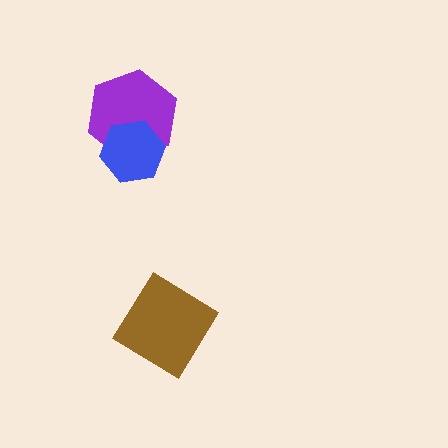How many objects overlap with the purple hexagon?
1 object overlaps with the purple hexagon.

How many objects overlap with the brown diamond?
0 objects overlap with the brown diamond.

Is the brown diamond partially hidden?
No, no other shape covers it.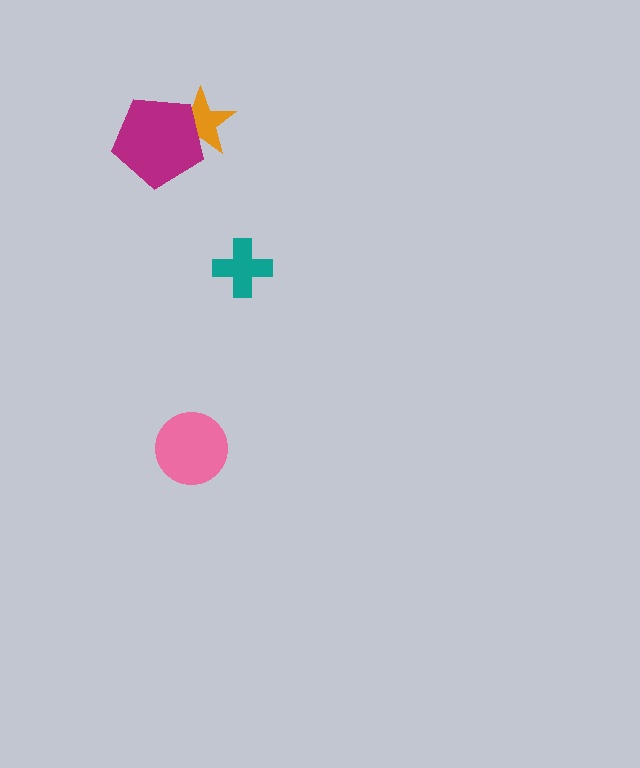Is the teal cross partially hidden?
No, no other shape covers it.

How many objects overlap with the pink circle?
0 objects overlap with the pink circle.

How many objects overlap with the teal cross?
0 objects overlap with the teal cross.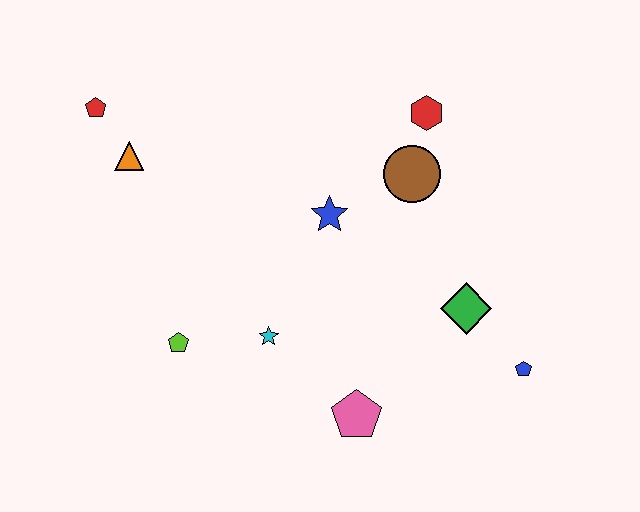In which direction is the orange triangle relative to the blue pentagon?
The orange triangle is to the left of the blue pentagon.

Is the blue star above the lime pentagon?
Yes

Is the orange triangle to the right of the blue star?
No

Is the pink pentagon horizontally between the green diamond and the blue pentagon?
No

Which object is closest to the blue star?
The brown circle is closest to the blue star.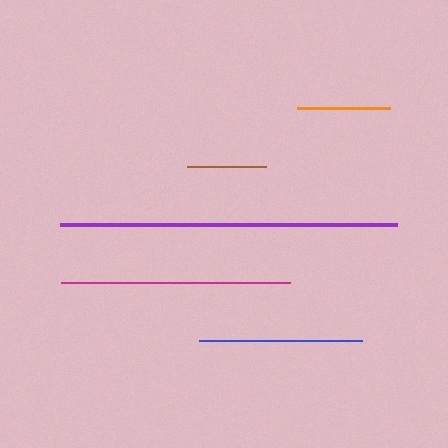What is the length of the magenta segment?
The magenta segment is approximately 229 pixels long.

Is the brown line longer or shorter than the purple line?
The purple line is longer than the brown line.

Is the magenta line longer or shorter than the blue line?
The magenta line is longer than the blue line.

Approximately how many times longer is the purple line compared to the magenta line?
The purple line is approximately 1.5 times the length of the magenta line.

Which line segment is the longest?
The purple line is the longest at approximately 337 pixels.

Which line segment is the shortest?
The brown line is the shortest at approximately 79 pixels.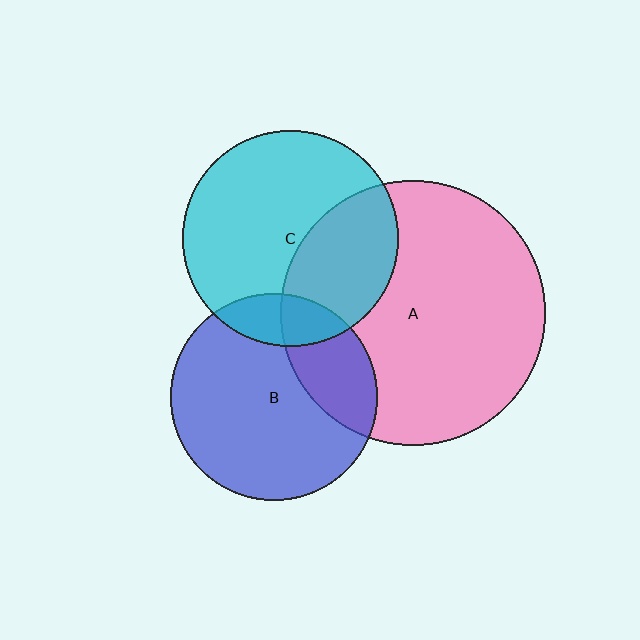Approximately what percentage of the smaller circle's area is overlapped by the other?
Approximately 35%.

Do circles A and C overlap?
Yes.